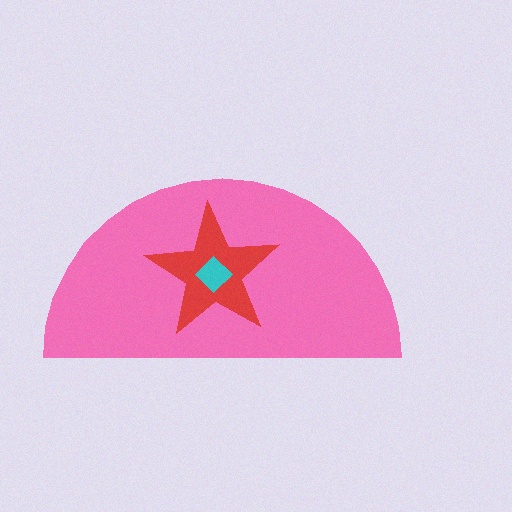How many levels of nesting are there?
3.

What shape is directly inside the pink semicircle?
The red star.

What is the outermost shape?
The pink semicircle.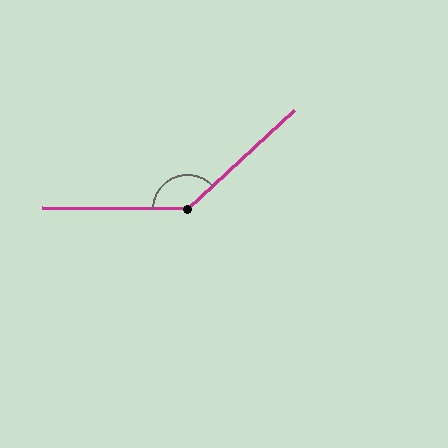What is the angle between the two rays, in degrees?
Approximately 137 degrees.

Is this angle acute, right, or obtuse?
It is obtuse.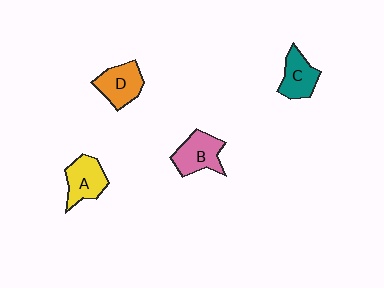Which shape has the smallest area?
Shape C (teal).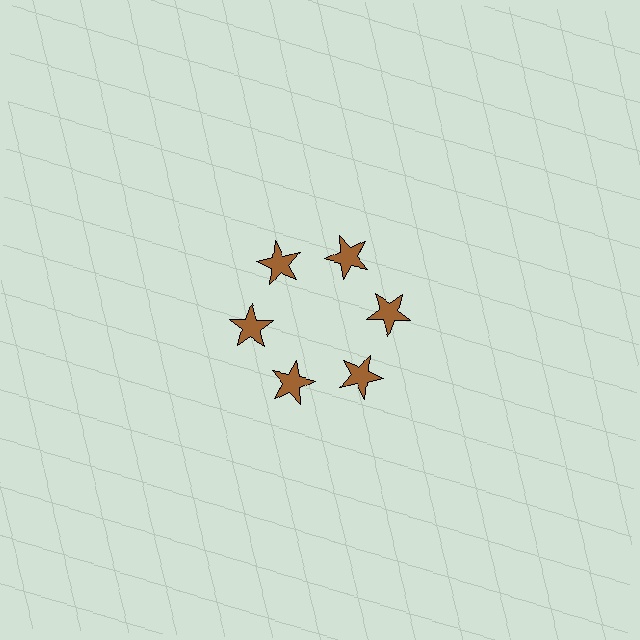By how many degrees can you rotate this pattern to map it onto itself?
The pattern maps onto itself every 60 degrees of rotation.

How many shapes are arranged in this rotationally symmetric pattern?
There are 6 shapes, arranged in 6 groups of 1.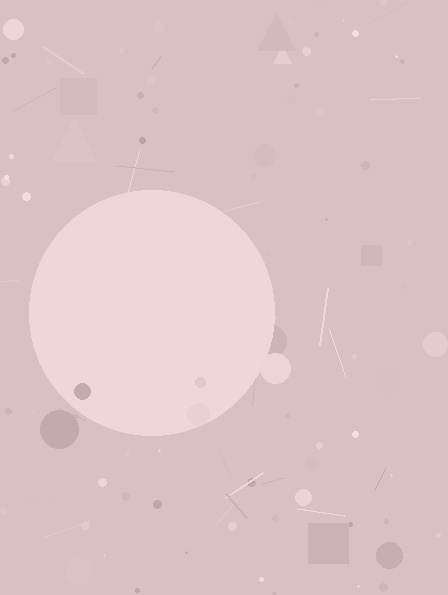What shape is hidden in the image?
A circle is hidden in the image.